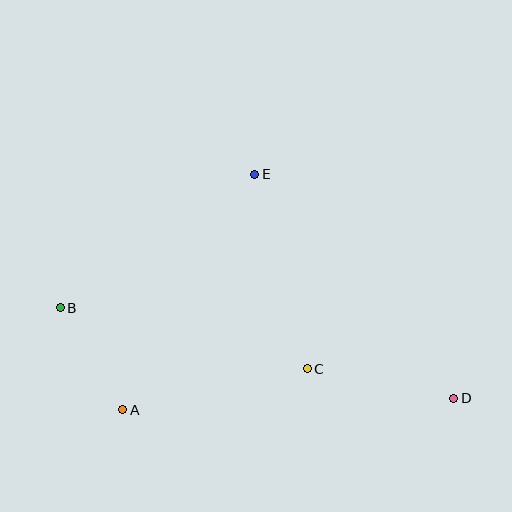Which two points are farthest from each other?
Points B and D are farthest from each other.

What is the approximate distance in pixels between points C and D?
The distance between C and D is approximately 149 pixels.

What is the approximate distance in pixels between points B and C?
The distance between B and C is approximately 254 pixels.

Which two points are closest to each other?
Points A and B are closest to each other.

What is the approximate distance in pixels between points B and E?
The distance between B and E is approximately 236 pixels.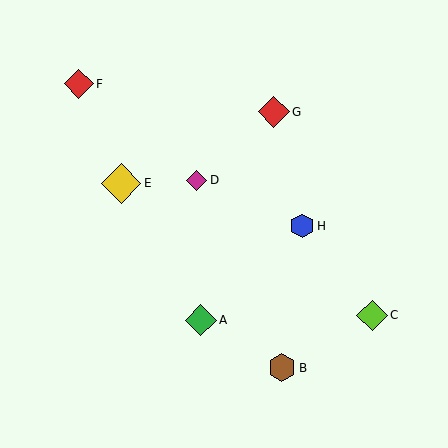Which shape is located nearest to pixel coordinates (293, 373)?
The brown hexagon (labeled B) at (282, 368) is nearest to that location.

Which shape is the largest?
The yellow diamond (labeled E) is the largest.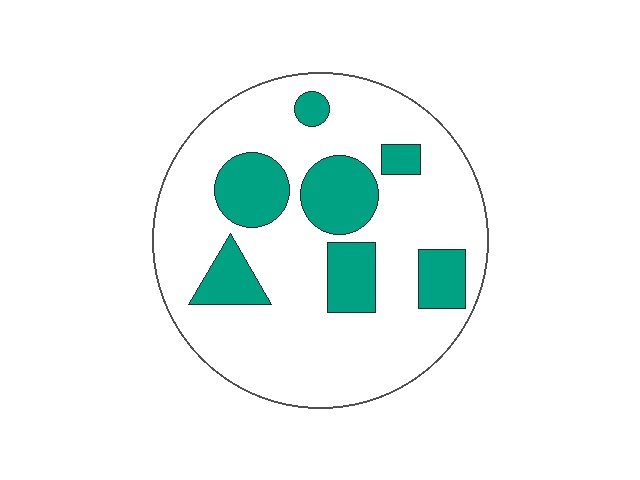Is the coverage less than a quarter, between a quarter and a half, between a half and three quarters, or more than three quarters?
Less than a quarter.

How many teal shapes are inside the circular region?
7.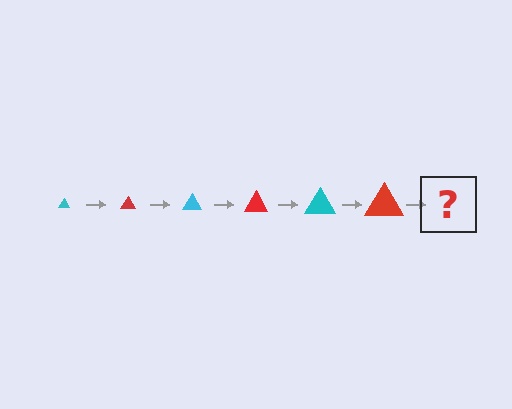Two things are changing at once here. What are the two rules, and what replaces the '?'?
The two rules are that the triangle grows larger each step and the color cycles through cyan and red. The '?' should be a cyan triangle, larger than the previous one.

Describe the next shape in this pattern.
It should be a cyan triangle, larger than the previous one.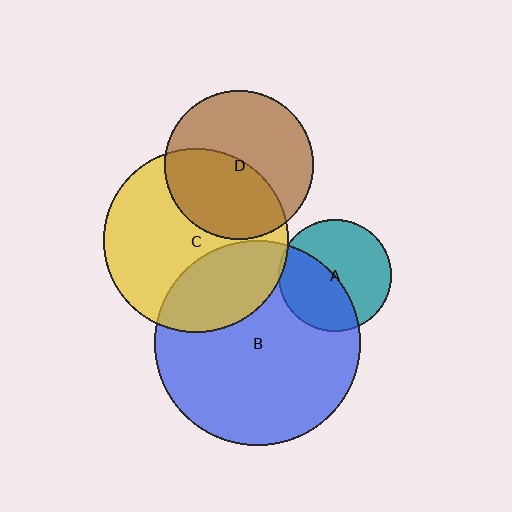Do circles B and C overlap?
Yes.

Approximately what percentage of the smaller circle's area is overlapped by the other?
Approximately 30%.